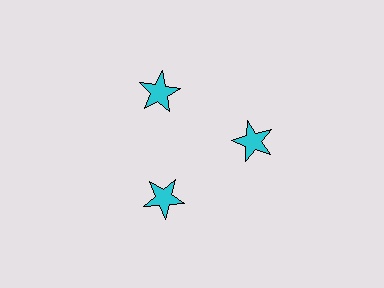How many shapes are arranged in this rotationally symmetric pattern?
There are 3 shapes, arranged in 3 groups of 1.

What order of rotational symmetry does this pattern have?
This pattern has 3-fold rotational symmetry.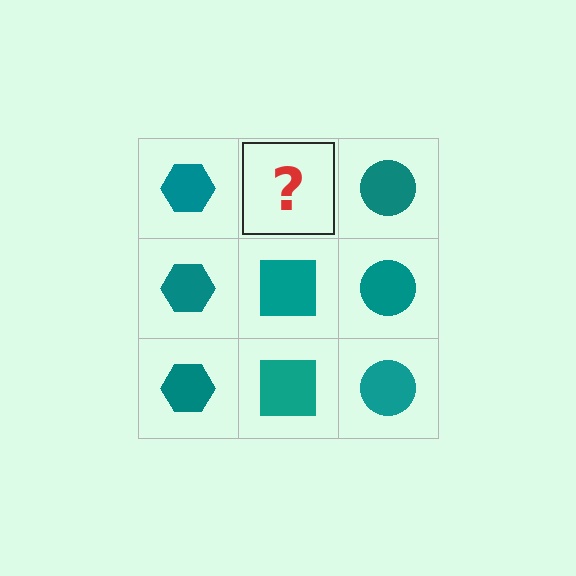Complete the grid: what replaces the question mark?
The question mark should be replaced with a teal square.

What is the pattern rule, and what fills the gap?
The rule is that each column has a consistent shape. The gap should be filled with a teal square.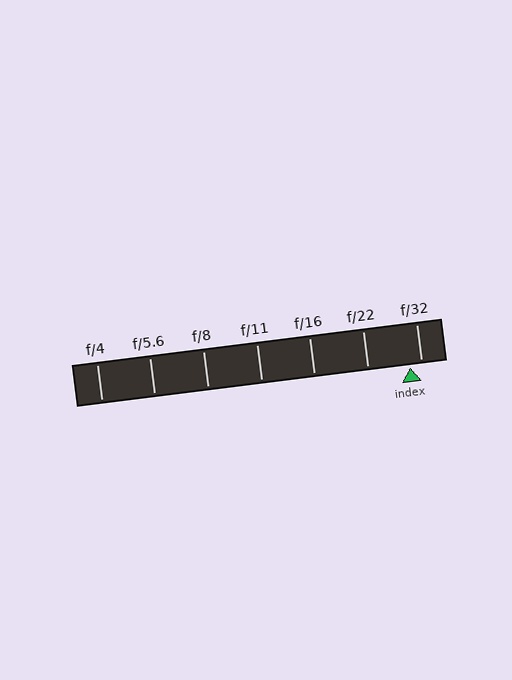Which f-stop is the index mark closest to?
The index mark is closest to f/32.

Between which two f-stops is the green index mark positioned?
The index mark is between f/22 and f/32.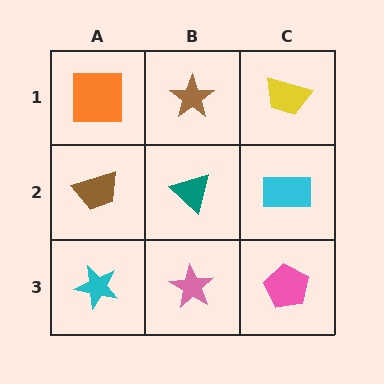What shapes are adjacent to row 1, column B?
A teal triangle (row 2, column B), an orange square (row 1, column A), a yellow trapezoid (row 1, column C).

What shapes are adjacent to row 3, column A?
A brown trapezoid (row 2, column A), a pink star (row 3, column B).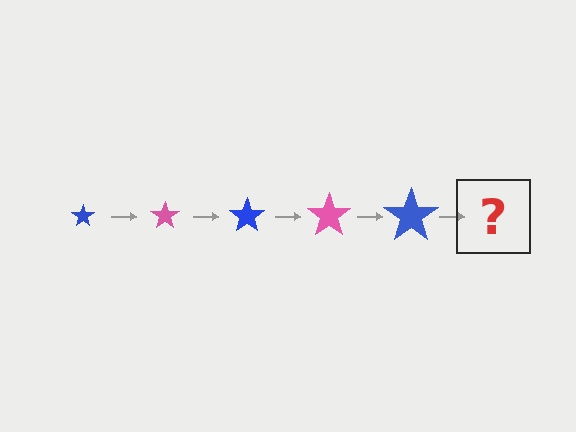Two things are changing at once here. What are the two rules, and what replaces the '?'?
The two rules are that the star grows larger each step and the color cycles through blue and pink. The '?' should be a pink star, larger than the previous one.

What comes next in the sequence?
The next element should be a pink star, larger than the previous one.